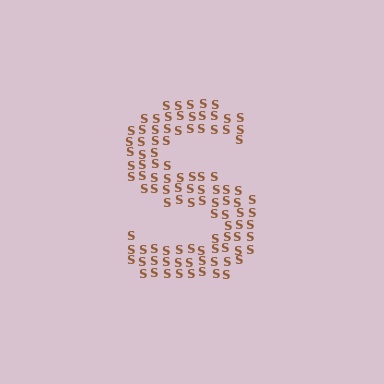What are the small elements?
The small elements are letter S's.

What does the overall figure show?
The overall figure shows the letter S.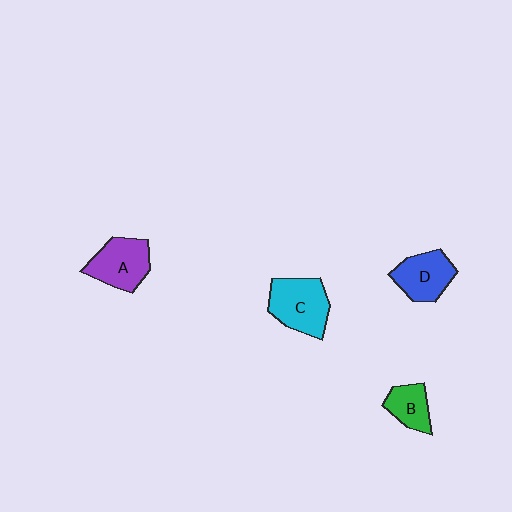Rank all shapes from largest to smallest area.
From largest to smallest: C (cyan), A (purple), D (blue), B (green).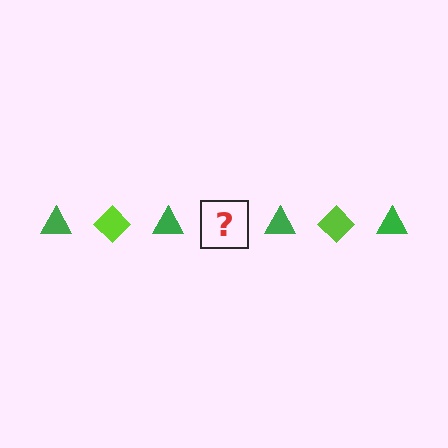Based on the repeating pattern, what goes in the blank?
The blank should be a lime diamond.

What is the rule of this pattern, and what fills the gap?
The rule is that the pattern alternates between green triangle and lime diamond. The gap should be filled with a lime diamond.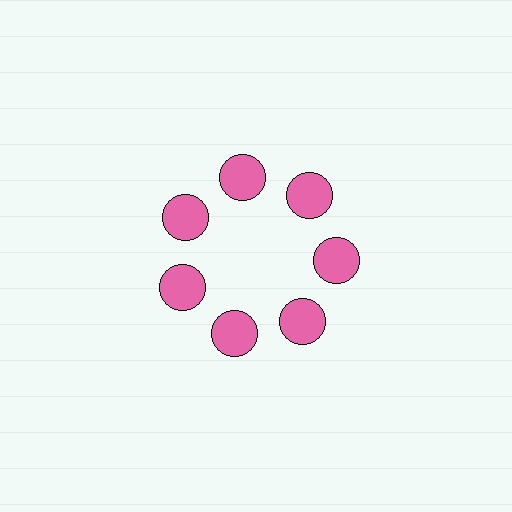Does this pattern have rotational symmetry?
Yes, this pattern has 7-fold rotational symmetry. It looks the same after rotating 51 degrees around the center.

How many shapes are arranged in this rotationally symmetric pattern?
There are 7 shapes, arranged in 7 groups of 1.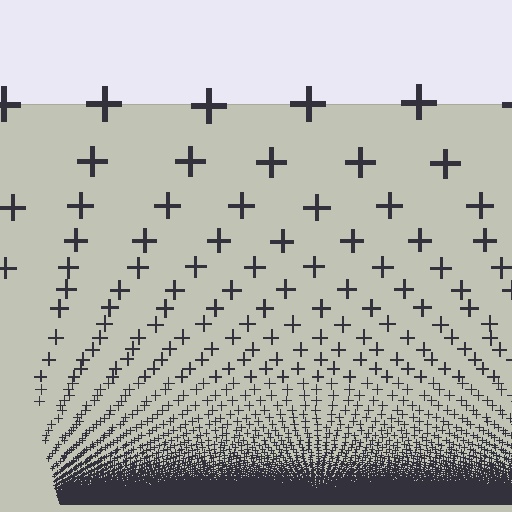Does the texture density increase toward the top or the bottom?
Density increases toward the bottom.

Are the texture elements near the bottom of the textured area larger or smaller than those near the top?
Smaller. The gradient is inverted — elements near the bottom are smaller and denser.